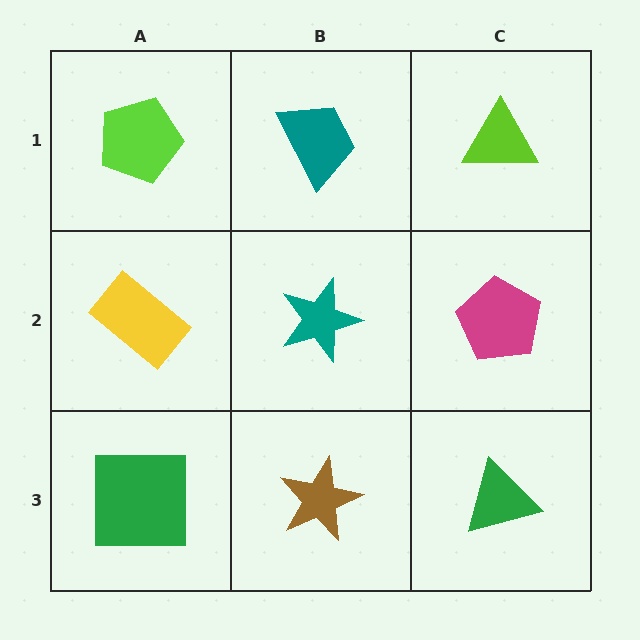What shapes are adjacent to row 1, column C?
A magenta pentagon (row 2, column C), a teal trapezoid (row 1, column B).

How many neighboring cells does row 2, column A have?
3.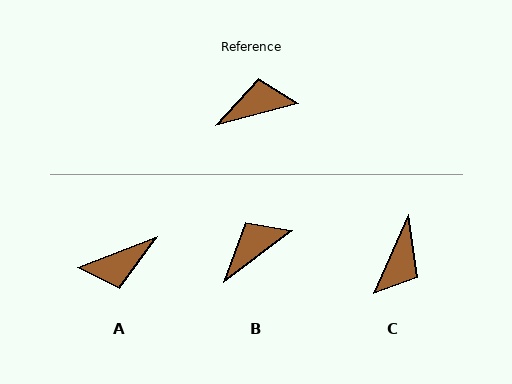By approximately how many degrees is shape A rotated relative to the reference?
Approximately 174 degrees clockwise.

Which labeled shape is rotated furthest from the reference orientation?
A, about 174 degrees away.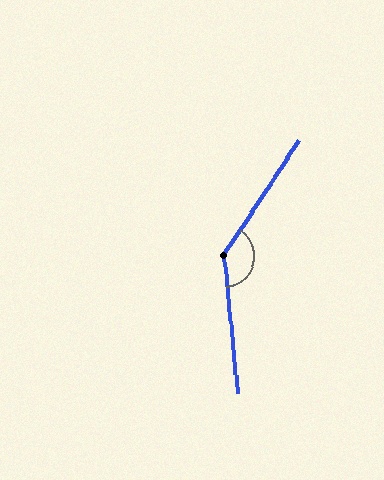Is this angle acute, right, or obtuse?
It is obtuse.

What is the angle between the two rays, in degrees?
Approximately 141 degrees.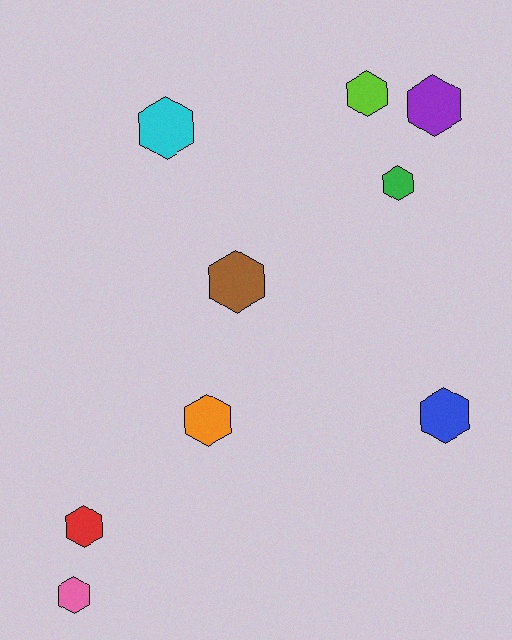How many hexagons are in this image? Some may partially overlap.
There are 9 hexagons.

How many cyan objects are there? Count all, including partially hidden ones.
There is 1 cyan object.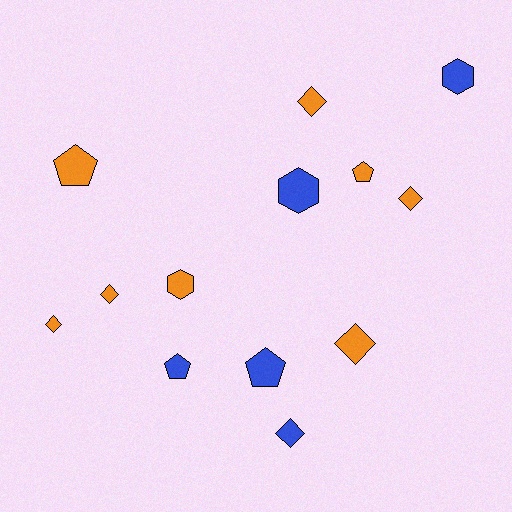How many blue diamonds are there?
There is 1 blue diamond.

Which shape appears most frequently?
Diamond, with 6 objects.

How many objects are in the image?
There are 13 objects.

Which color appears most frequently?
Orange, with 8 objects.